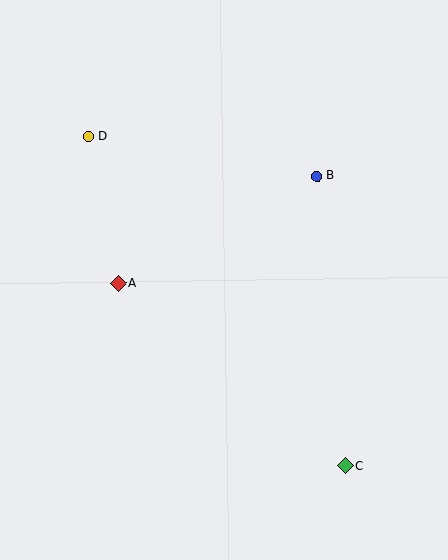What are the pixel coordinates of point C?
Point C is at (345, 466).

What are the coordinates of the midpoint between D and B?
The midpoint between D and B is at (202, 156).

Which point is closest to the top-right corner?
Point B is closest to the top-right corner.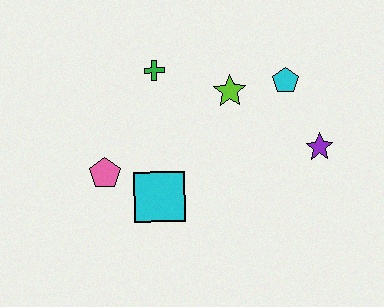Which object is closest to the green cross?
The lime star is closest to the green cross.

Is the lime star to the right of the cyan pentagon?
No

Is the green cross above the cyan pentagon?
Yes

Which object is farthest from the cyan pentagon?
The pink pentagon is farthest from the cyan pentagon.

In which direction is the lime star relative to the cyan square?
The lime star is above the cyan square.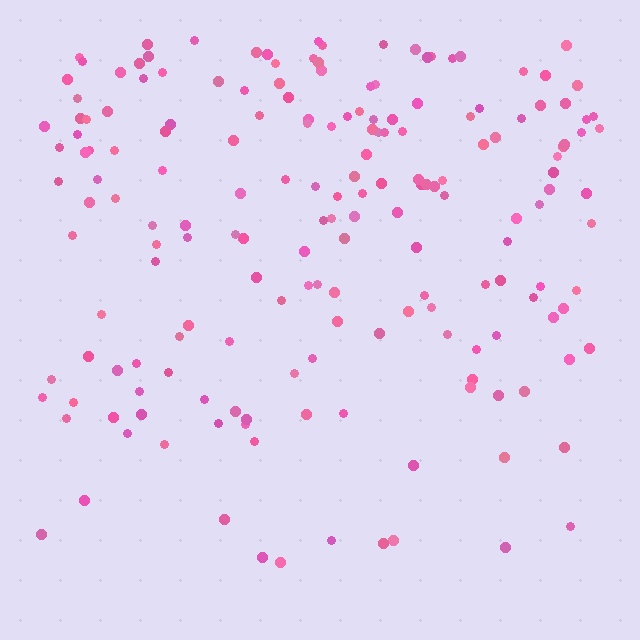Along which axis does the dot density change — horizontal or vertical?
Vertical.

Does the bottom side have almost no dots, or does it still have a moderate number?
Still a moderate number, just noticeably fewer than the top.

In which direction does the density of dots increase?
From bottom to top, with the top side densest.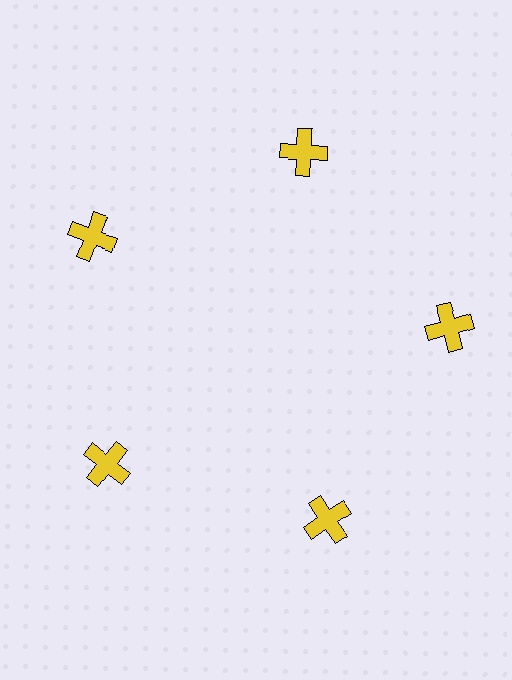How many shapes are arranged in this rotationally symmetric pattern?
There are 5 shapes, arranged in 5 groups of 1.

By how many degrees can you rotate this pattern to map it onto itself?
The pattern maps onto itself every 72 degrees of rotation.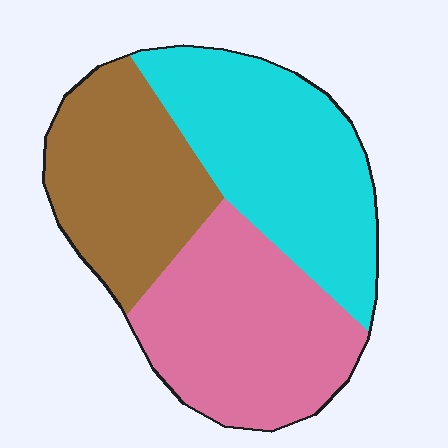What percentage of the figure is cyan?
Cyan takes up about three eighths (3/8) of the figure.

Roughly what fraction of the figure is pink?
Pink takes up between a third and a half of the figure.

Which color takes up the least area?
Brown, at roughly 30%.